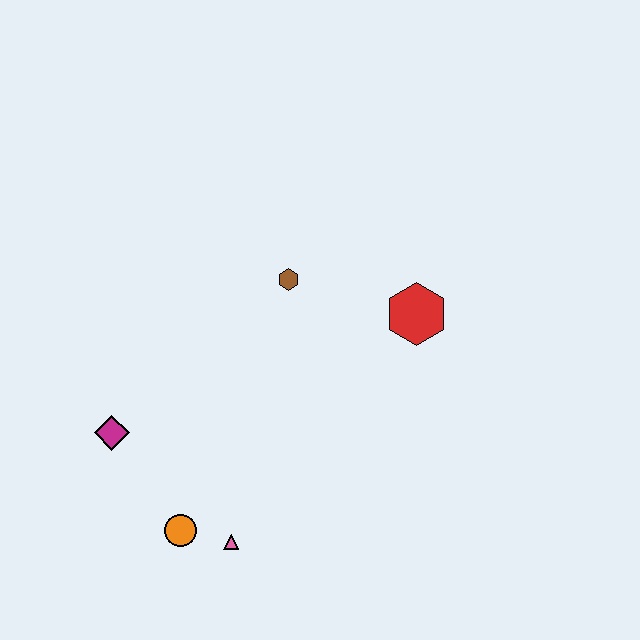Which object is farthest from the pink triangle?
The red hexagon is farthest from the pink triangle.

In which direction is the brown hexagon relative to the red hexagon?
The brown hexagon is to the left of the red hexagon.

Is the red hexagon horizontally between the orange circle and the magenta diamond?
No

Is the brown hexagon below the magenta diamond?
No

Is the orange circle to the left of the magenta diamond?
No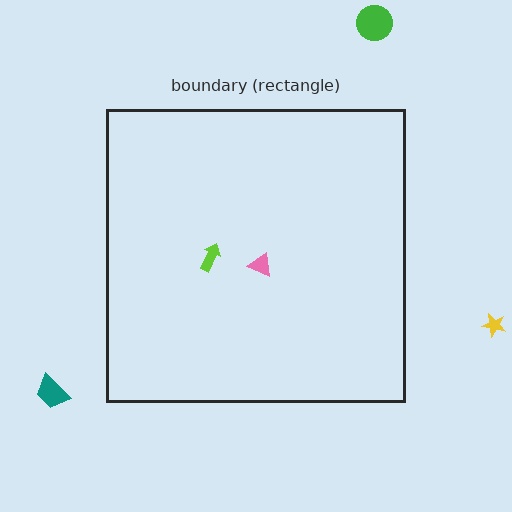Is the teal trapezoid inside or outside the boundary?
Outside.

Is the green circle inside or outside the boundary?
Outside.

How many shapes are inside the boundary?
2 inside, 3 outside.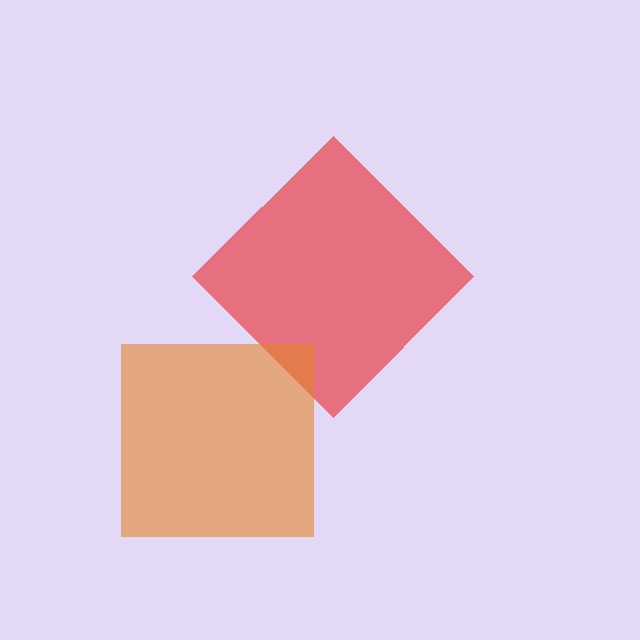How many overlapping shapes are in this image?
There are 2 overlapping shapes in the image.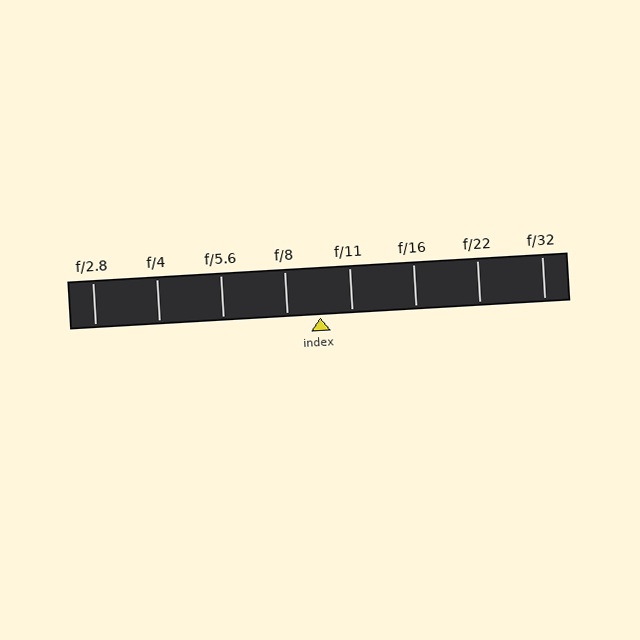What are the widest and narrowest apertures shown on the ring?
The widest aperture shown is f/2.8 and the narrowest is f/32.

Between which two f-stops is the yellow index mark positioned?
The index mark is between f/8 and f/11.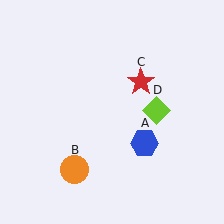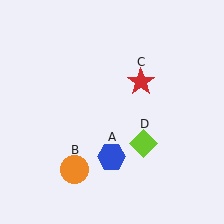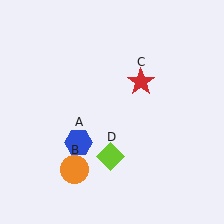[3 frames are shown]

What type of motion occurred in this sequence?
The blue hexagon (object A), lime diamond (object D) rotated clockwise around the center of the scene.